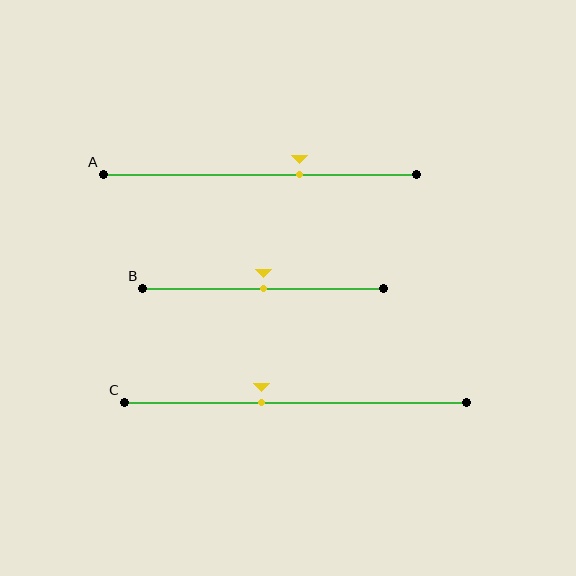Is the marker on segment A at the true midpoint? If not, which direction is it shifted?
No, the marker on segment A is shifted to the right by about 13% of the segment length.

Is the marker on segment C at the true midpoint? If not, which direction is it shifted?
No, the marker on segment C is shifted to the left by about 10% of the segment length.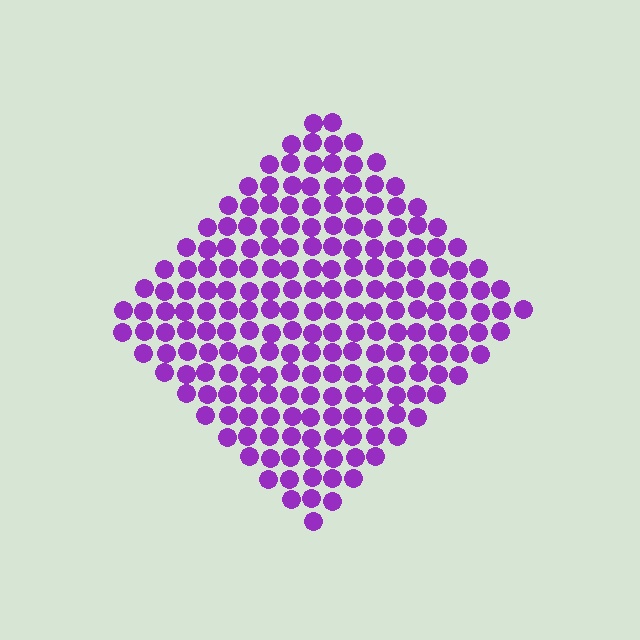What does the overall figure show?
The overall figure shows a diamond.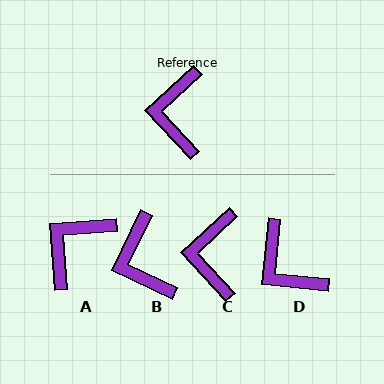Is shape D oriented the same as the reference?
No, it is off by about 41 degrees.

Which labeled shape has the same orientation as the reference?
C.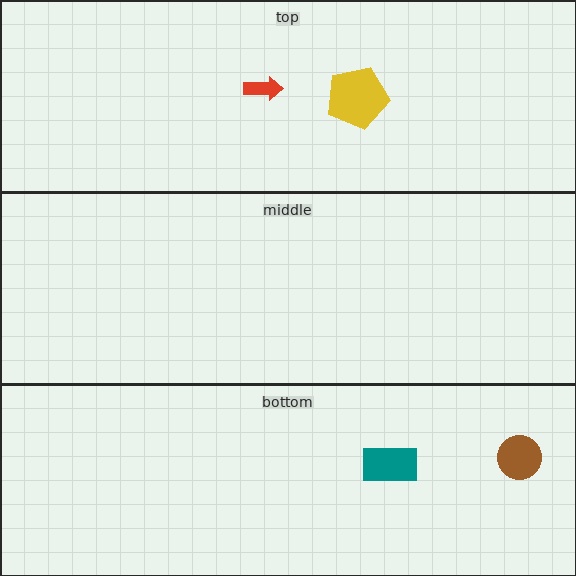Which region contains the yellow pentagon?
The top region.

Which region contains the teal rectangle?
The bottom region.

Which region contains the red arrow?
The top region.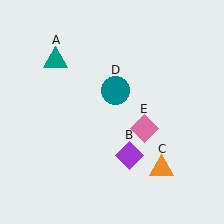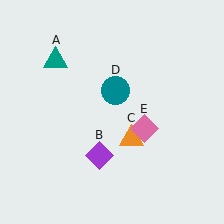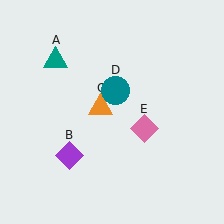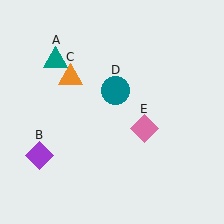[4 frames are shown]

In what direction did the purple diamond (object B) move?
The purple diamond (object B) moved left.